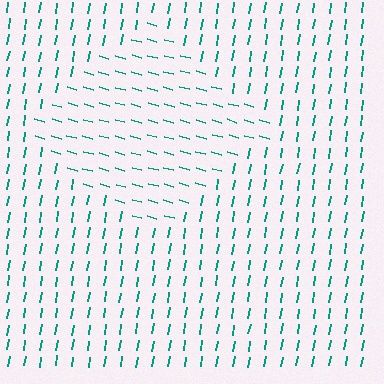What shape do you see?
I see a diamond.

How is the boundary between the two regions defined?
The boundary is defined purely by a change in line orientation (approximately 84 degrees difference). All lines are the same color and thickness.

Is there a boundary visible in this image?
Yes, there is a texture boundary formed by a change in line orientation.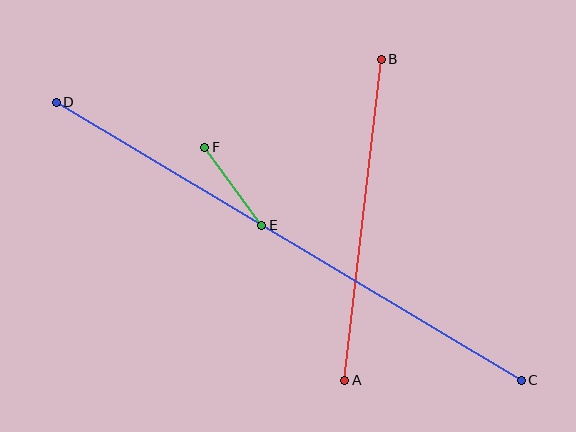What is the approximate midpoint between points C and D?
The midpoint is at approximately (289, 241) pixels.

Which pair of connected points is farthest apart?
Points C and D are farthest apart.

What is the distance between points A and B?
The distance is approximately 323 pixels.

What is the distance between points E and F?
The distance is approximately 97 pixels.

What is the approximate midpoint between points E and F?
The midpoint is at approximately (233, 186) pixels.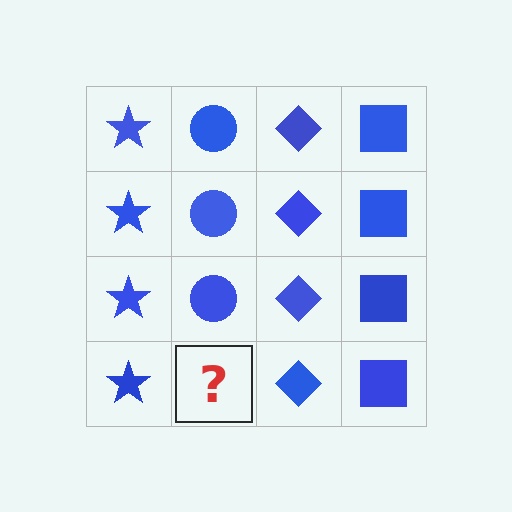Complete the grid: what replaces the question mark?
The question mark should be replaced with a blue circle.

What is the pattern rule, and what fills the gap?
The rule is that each column has a consistent shape. The gap should be filled with a blue circle.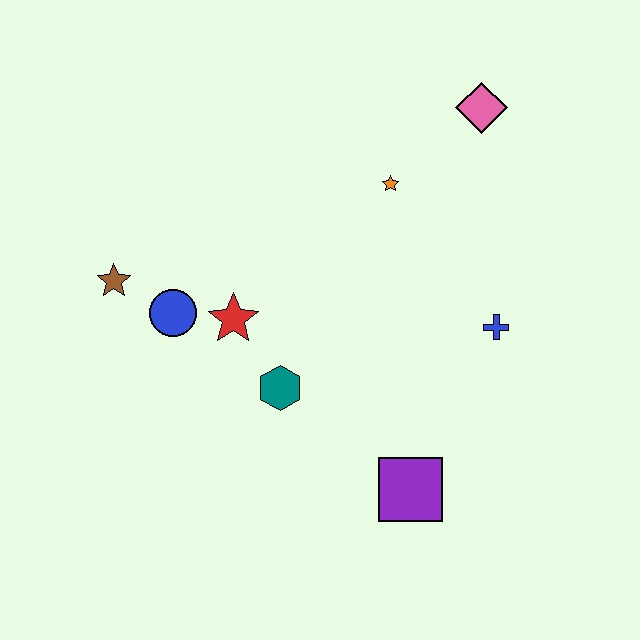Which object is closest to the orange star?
The pink diamond is closest to the orange star.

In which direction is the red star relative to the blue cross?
The red star is to the left of the blue cross.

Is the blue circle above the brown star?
No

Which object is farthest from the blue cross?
The brown star is farthest from the blue cross.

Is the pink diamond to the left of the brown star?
No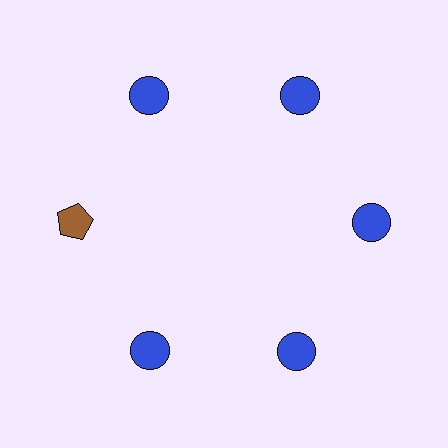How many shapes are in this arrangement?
There are 6 shapes arranged in a ring pattern.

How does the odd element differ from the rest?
It differs in both color (brown instead of blue) and shape (pentagon instead of circle).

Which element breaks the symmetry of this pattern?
The brown pentagon at roughly the 9 o'clock position breaks the symmetry. All other shapes are blue circles.